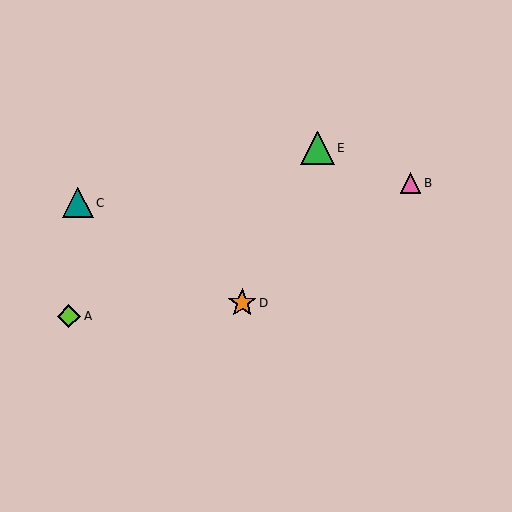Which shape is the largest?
The green triangle (labeled E) is the largest.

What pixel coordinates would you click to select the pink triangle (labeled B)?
Click at (410, 183) to select the pink triangle B.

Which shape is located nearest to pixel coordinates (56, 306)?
The lime diamond (labeled A) at (69, 316) is nearest to that location.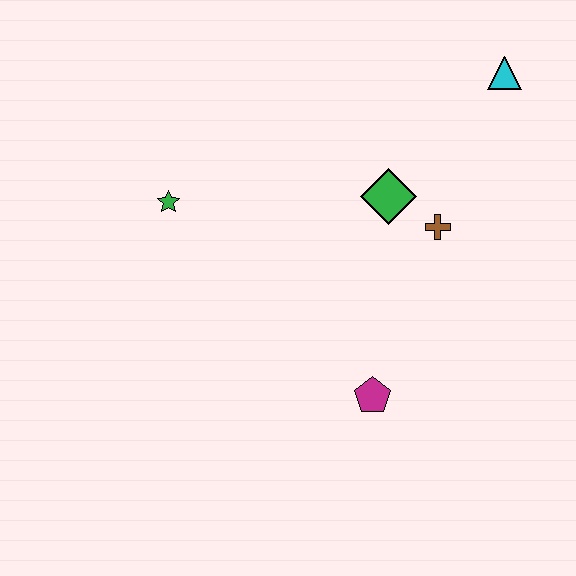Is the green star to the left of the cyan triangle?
Yes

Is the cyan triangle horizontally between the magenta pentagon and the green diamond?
No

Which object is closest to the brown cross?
The green diamond is closest to the brown cross.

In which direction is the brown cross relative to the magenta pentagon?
The brown cross is above the magenta pentagon.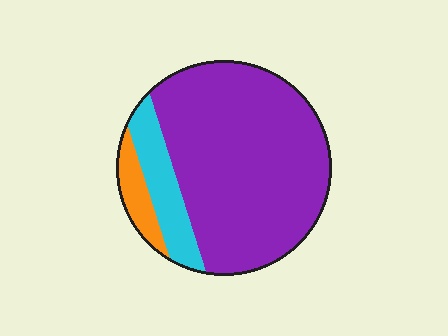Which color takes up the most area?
Purple, at roughly 80%.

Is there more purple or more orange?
Purple.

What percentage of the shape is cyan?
Cyan takes up about one eighth (1/8) of the shape.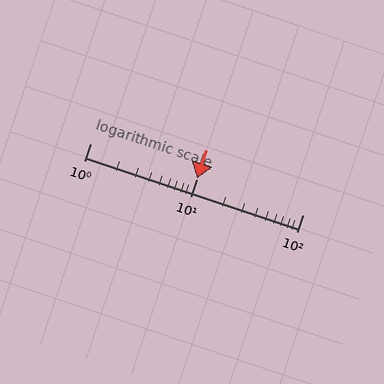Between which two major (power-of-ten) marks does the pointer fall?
The pointer is between 10 and 100.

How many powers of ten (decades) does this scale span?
The scale spans 2 decades, from 1 to 100.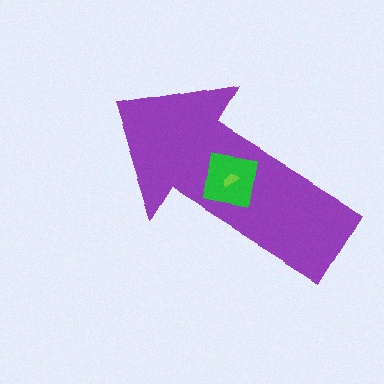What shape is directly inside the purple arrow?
The green square.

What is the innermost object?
The lime semicircle.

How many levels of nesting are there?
3.